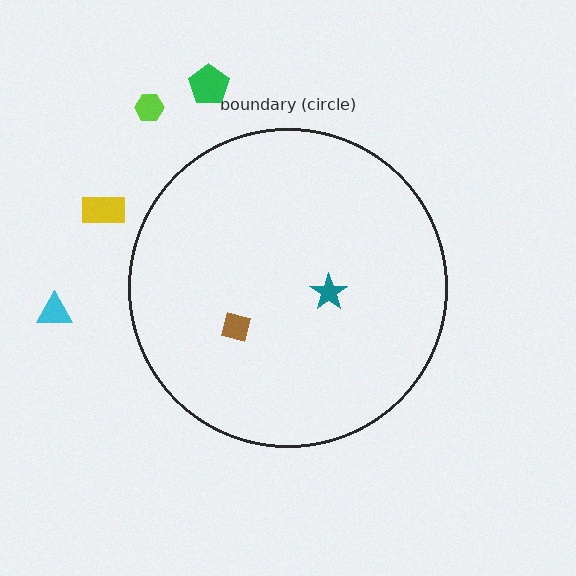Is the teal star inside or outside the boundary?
Inside.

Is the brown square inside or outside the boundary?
Inside.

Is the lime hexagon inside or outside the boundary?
Outside.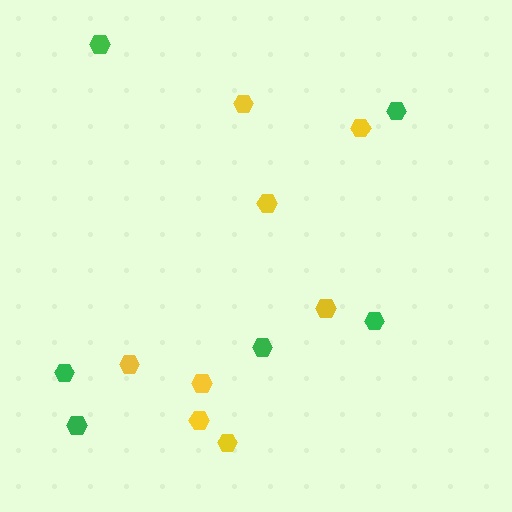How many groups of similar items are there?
There are 2 groups: one group of green hexagons (6) and one group of yellow hexagons (8).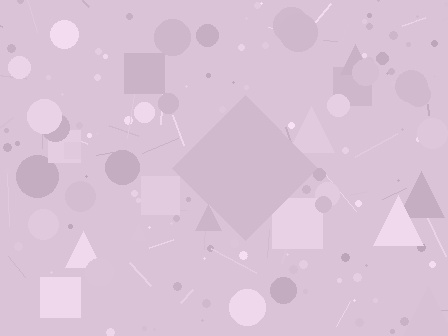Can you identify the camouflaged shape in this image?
The camouflaged shape is a diamond.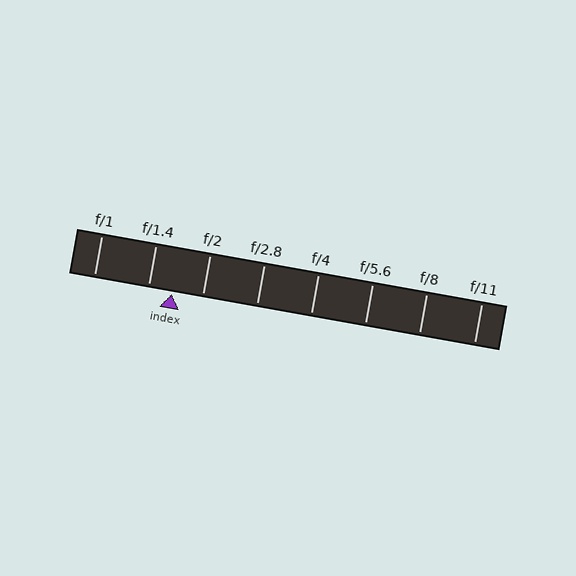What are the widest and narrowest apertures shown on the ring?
The widest aperture shown is f/1 and the narrowest is f/11.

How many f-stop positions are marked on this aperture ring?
There are 8 f-stop positions marked.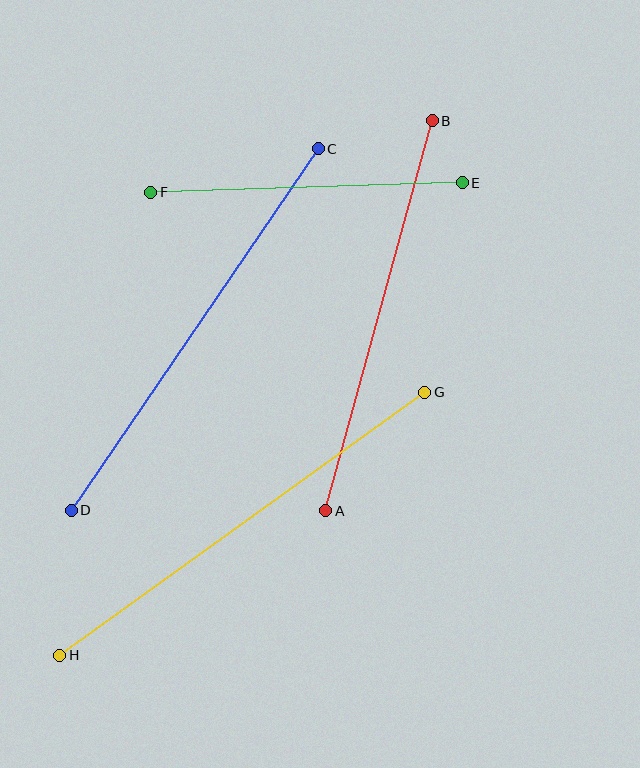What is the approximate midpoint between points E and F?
The midpoint is at approximately (307, 188) pixels.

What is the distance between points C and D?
The distance is approximately 438 pixels.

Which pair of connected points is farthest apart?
Points G and H are farthest apart.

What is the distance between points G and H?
The distance is approximately 450 pixels.